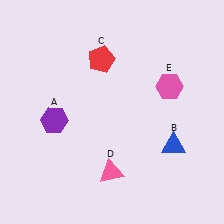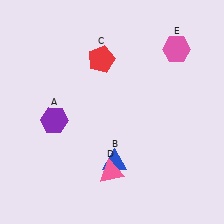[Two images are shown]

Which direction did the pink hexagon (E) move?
The pink hexagon (E) moved up.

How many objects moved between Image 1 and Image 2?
2 objects moved between the two images.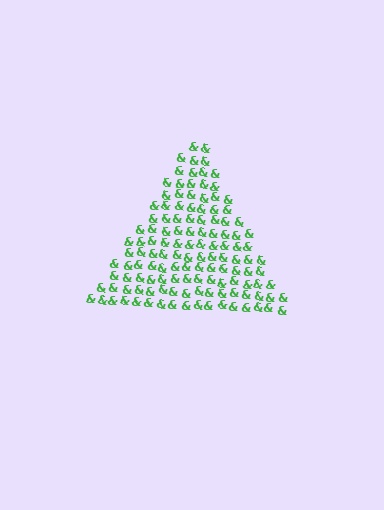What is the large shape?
The large shape is a triangle.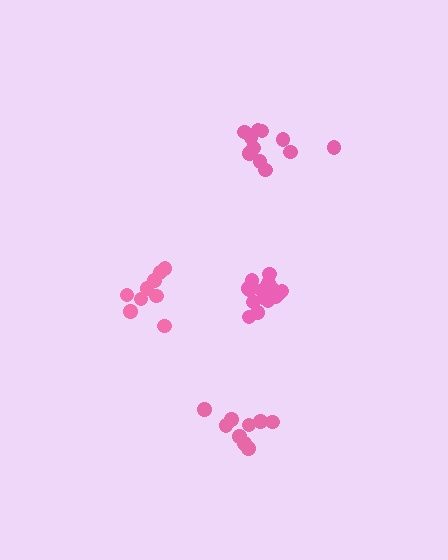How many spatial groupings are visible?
There are 4 spatial groupings.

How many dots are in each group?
Group 1: 9 dots, Group 2: 9 dots, Group 3: 15 dots, Group 4: 12 dots (45 total).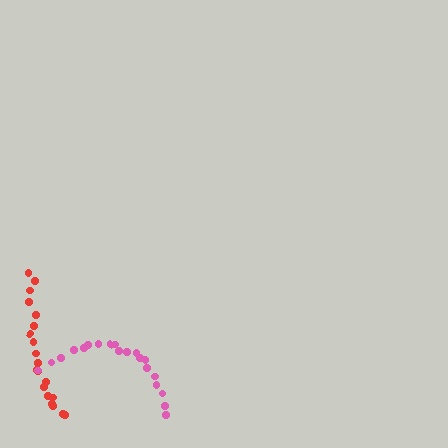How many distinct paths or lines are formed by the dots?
There are 2 distinct paths.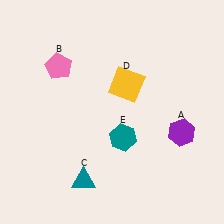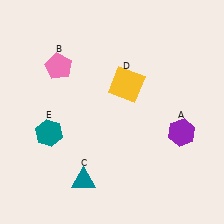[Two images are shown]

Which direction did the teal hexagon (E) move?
The teal hexagon (E) moved left.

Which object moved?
The teal hexagon (E) moved left.